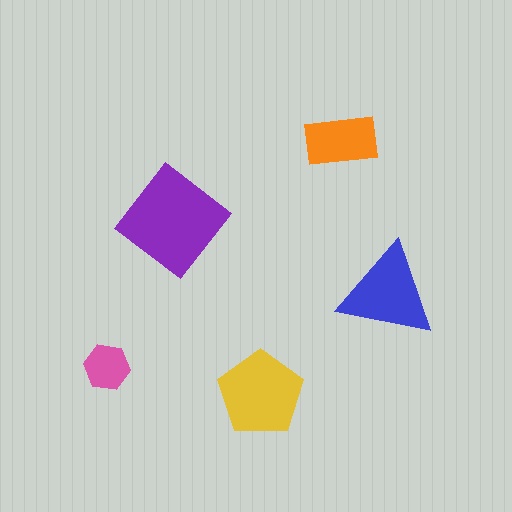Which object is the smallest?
The pink hexagon.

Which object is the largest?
The purple diamond.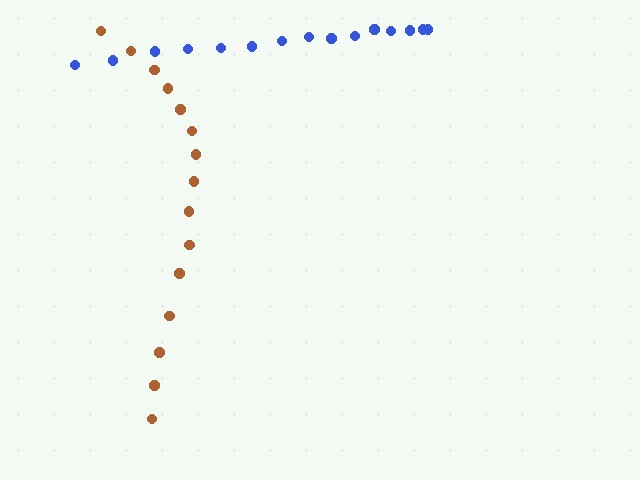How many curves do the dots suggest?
There are 2 distinct paths.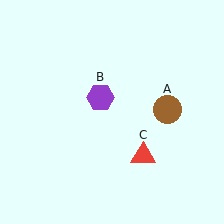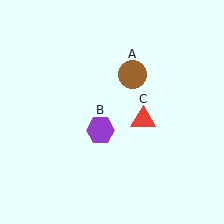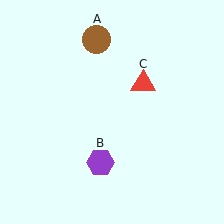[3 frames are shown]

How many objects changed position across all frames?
3 objects changed position: brown circle (object A), purple hexagon (object B), red triangle (object C).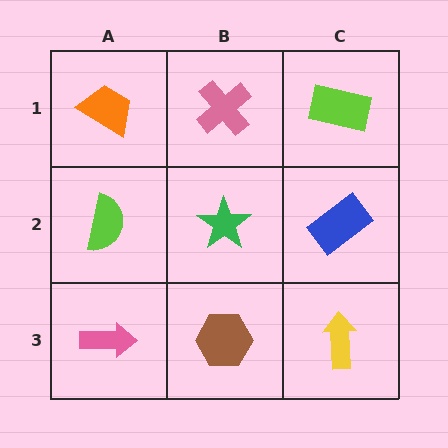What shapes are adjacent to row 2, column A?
An orange trapezoid (row 1, column A), a pink arrow (row 3, column A), a green star (row 2, column B).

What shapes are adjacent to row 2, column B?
A pink cross (row 1, column B), a brown hexagon (row 3, column B), a lime semicircle (row 2, column A), a blue rectangle (row 2, column C).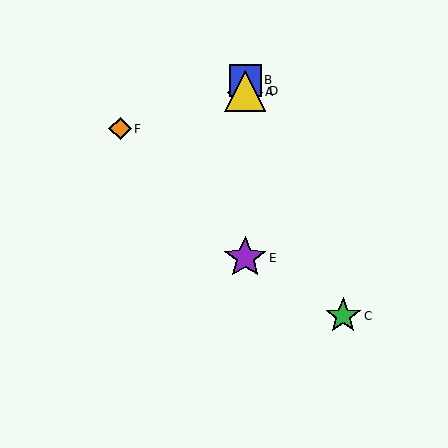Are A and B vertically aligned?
Yes, both are at x≈245.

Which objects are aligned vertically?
Objects A, B, D, E are aligned vertically.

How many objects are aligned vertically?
4 objects (A, B, D, E) are aligned vertically.